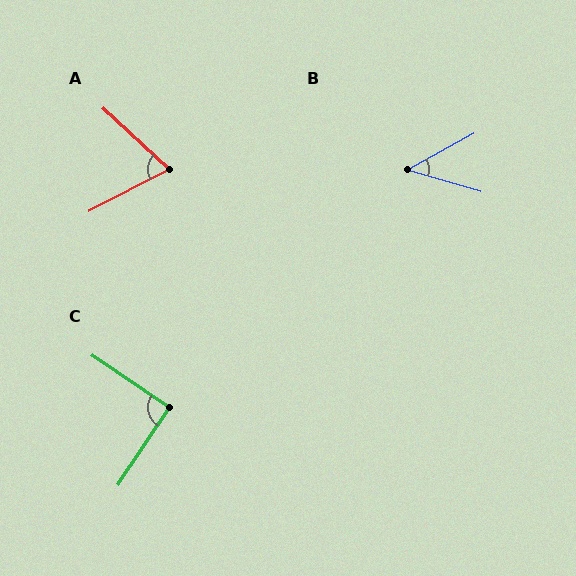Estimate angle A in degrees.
Approximately 70 degrees.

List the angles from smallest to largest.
B (45°), A (70°), C (91°).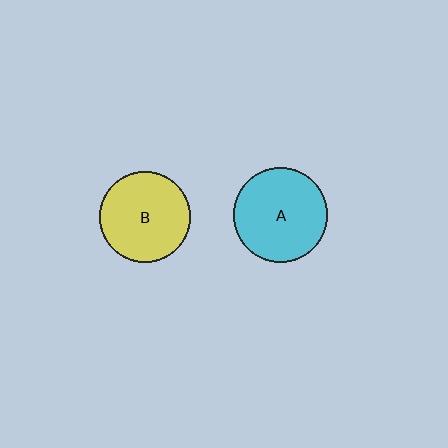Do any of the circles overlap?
No, none of the circles overlap.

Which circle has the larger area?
Circle A (cyan).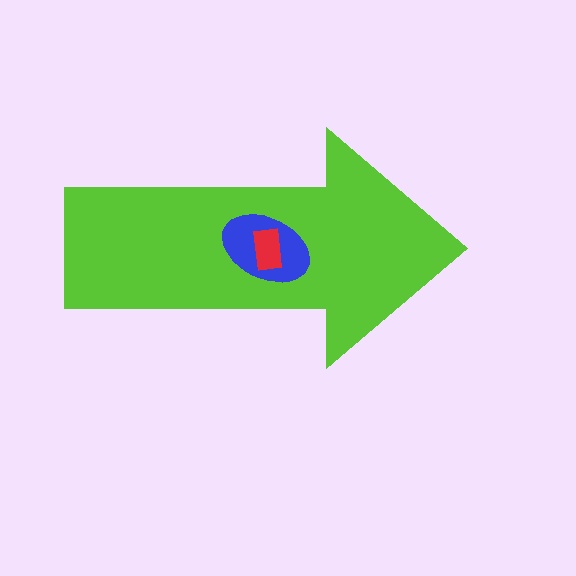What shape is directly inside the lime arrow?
The blue ellipse.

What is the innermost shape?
The red rectangle.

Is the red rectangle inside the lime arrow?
Yes.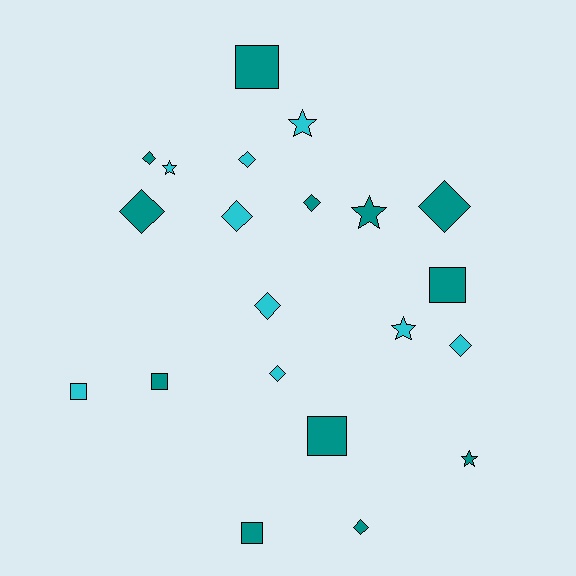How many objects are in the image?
There are 21 objects.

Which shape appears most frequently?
Diamond, with 10 objects.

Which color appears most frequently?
Teal, with 12 objects.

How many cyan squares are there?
There is 1 cyan square.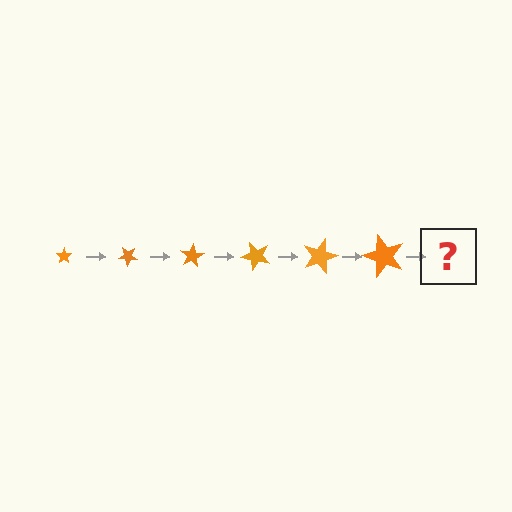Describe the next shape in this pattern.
It should be a star, larger than the previous one and rotated 240 degrees from the start.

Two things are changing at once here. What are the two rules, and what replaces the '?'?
The two rules are that the star grows larger each step and it rotates 40 degrees each step. The '?' should be a star, larger than the previous one and rotated 240 degrees from the start.